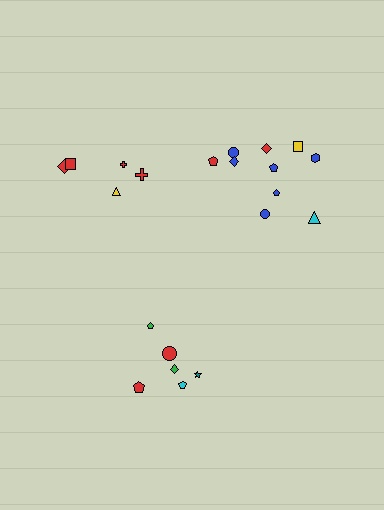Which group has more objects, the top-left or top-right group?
The top-right group.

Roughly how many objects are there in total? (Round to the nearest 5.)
Roughly 20 objects in total.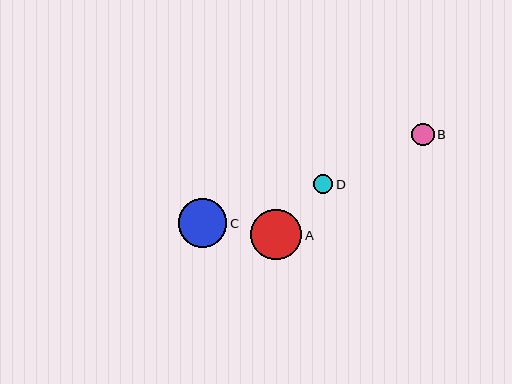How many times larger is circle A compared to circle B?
Circle A is approximately 2.2 times the size of circle B.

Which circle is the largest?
Circle A is the largest with a size of approximately 51 pixels.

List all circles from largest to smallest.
From largest to smallest: A, C, B, D.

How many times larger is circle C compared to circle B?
Circle C is approximately 2.1 times the size of circle B.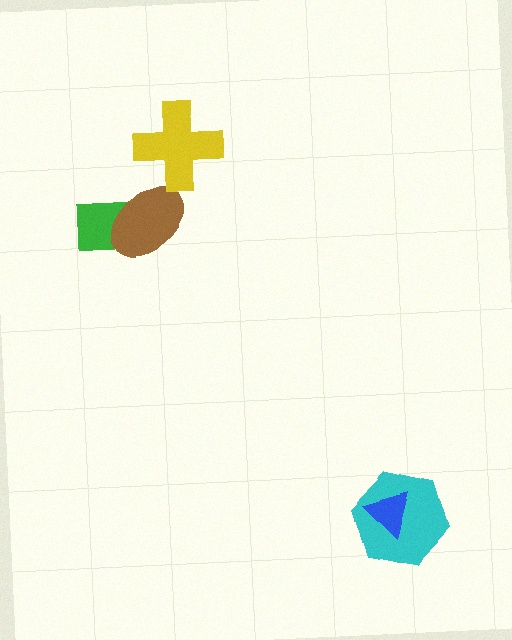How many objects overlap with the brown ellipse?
1 object overlaps with the brown ellipse.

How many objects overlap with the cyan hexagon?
1 object overlaps with the cyan hexagon.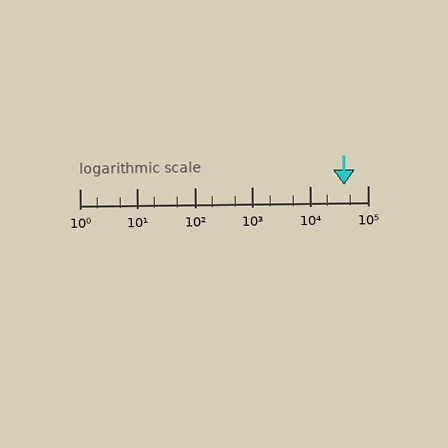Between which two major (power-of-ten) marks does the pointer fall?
The pointer is between 10000 and 100000.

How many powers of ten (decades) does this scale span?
The scale spans 5 decades, from 1 to 100000.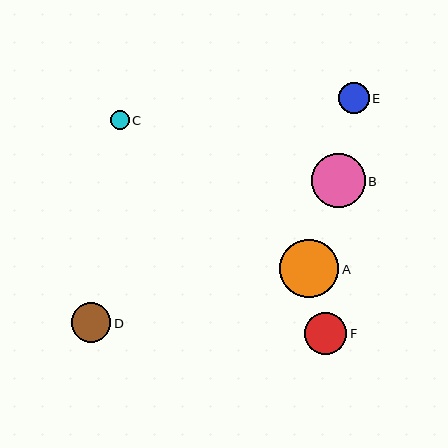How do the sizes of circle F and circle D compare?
Circle F and circle D are approximately the same size.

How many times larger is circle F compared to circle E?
Circle F is approximately 1.4 times the size of circle E.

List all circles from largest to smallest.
From largest to smallest: A, B, F, D, E, C.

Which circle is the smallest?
Circle C is the smallest with a size of approximately 19 pixels.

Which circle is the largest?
Circle A is the largest with a size of approximately 59 pixels.